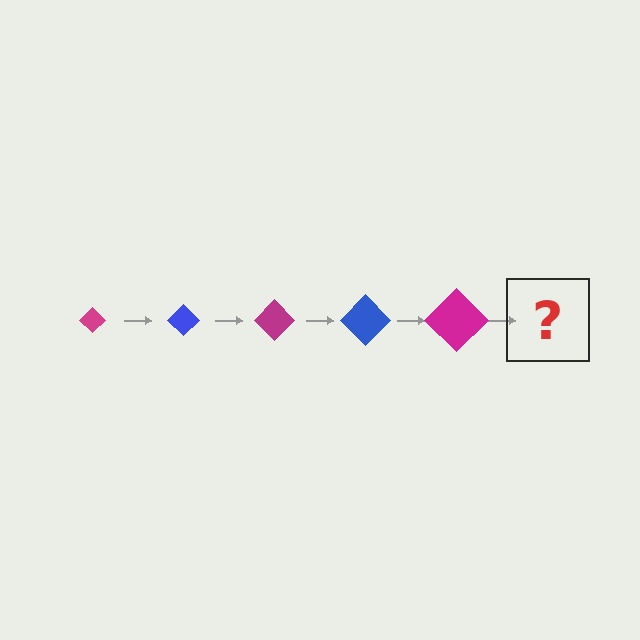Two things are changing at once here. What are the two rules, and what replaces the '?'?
The two rules are that the diamond grows larger each step and the color cycles through magenta and blue. The '?' should be a blue diamond, larger than the previous one.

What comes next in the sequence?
The next element should be a blue diamond, larger than the previous one.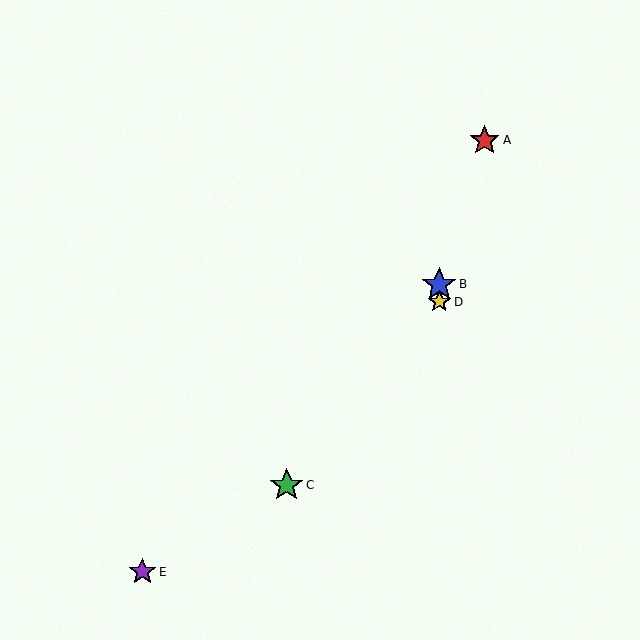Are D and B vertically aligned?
Yes, both are at x≈439.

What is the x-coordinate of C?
Object C is at x≈287.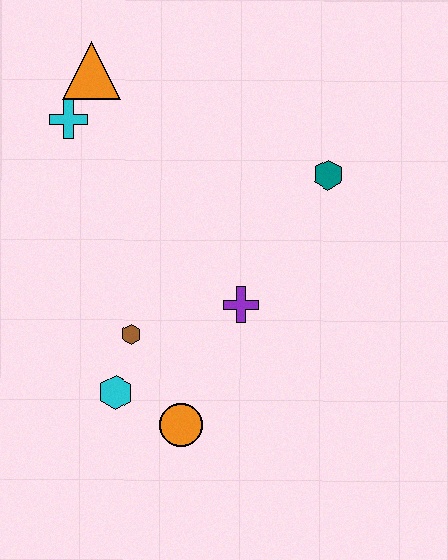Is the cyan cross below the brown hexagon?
No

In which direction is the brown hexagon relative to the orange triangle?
The brown hexagon is below the orange triangle.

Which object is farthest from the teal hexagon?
The cyan hexagon is farthest from the teal hexagon.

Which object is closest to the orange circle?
The cyan hexagon is closest to the orange circle.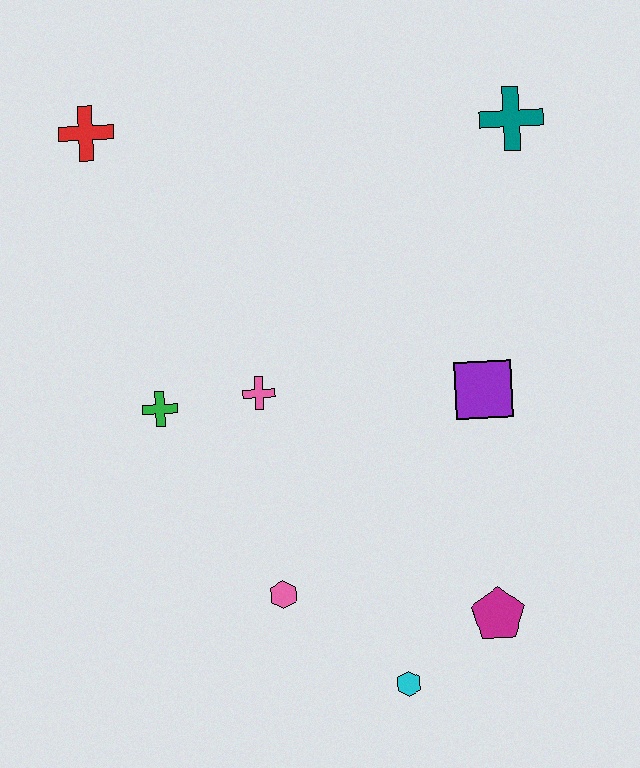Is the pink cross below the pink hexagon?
No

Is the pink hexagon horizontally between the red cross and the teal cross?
Yes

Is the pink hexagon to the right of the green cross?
Yes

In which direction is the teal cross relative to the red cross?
The teal cross is to the right of the red cross.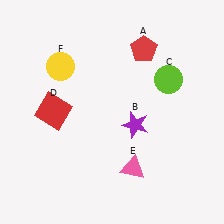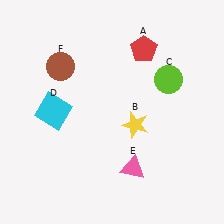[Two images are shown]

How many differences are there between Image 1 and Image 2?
There are 3 differences between the two images.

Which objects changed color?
B changed from purple to yellow. D changed from red to cyan. F changed from yellow to brown.